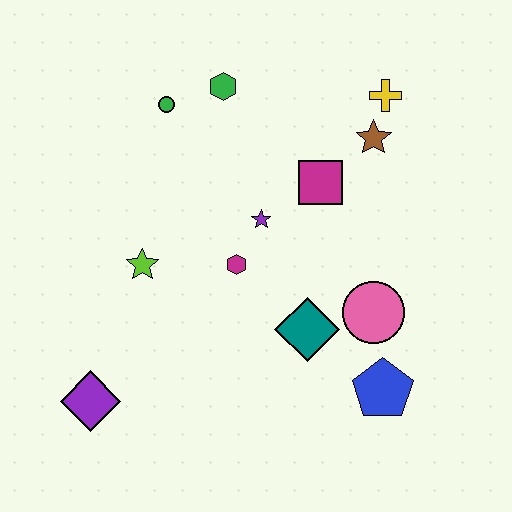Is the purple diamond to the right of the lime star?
No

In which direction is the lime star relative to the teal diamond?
The lime star is to the left of the teal diamond.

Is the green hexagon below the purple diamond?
No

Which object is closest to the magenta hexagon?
The purple star is closest to the magenta hexagon.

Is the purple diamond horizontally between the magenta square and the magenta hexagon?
No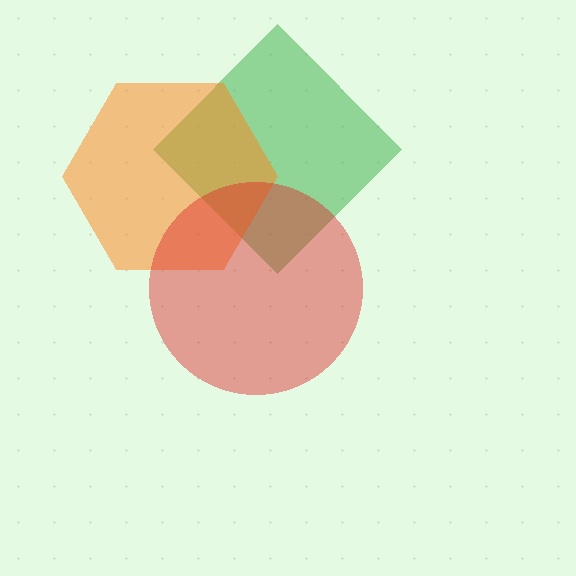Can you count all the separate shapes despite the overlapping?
Yes, there are 3 separate shapes.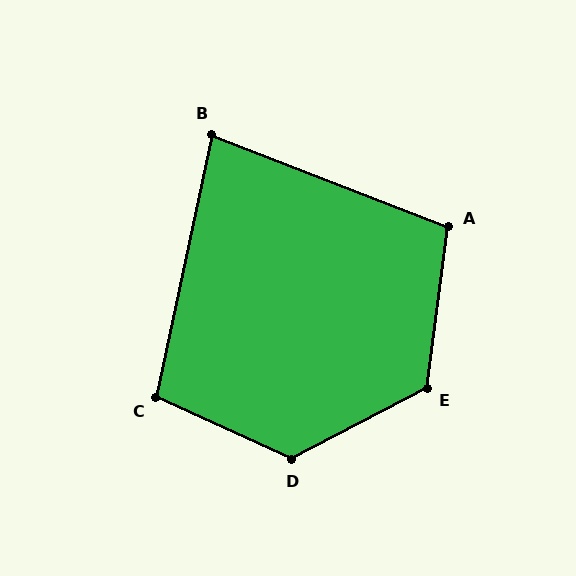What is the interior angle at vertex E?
Approximately 125 degrees (obtuse).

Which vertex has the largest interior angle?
D, at approximately 128 degrees.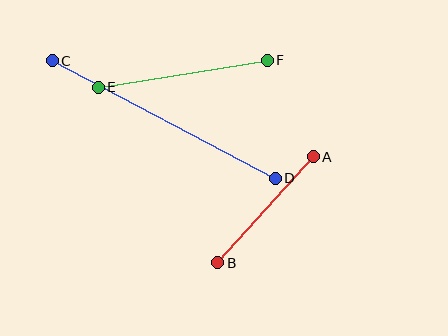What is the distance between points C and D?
The distance is approximately 252 pixels.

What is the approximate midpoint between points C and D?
The midpoint is at approximately (164, 119) pixels.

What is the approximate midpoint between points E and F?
The midpoint is at approximately (183, 74) pixels.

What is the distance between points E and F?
The distance is approximately 171 pixels.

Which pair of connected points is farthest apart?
Points C and D are farthest apart.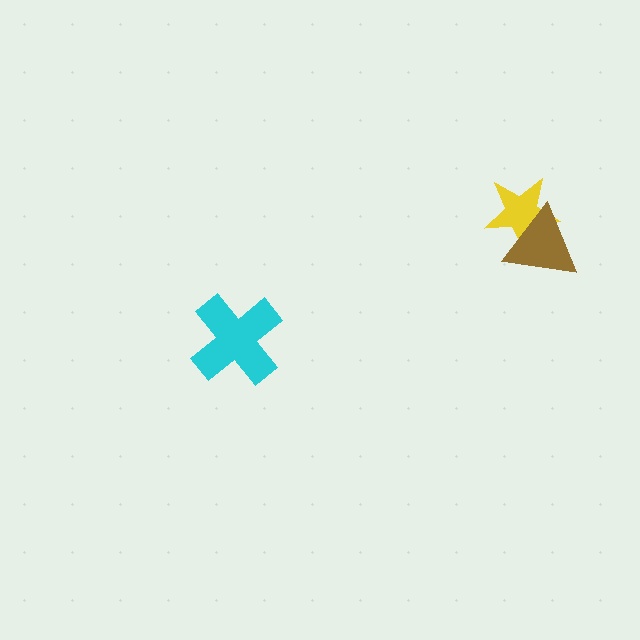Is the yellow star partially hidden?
Yes, it is partially covered by another shape.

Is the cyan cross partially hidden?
No, no other shape covers it.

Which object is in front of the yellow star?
The brown triangle is in front of the yellow star.